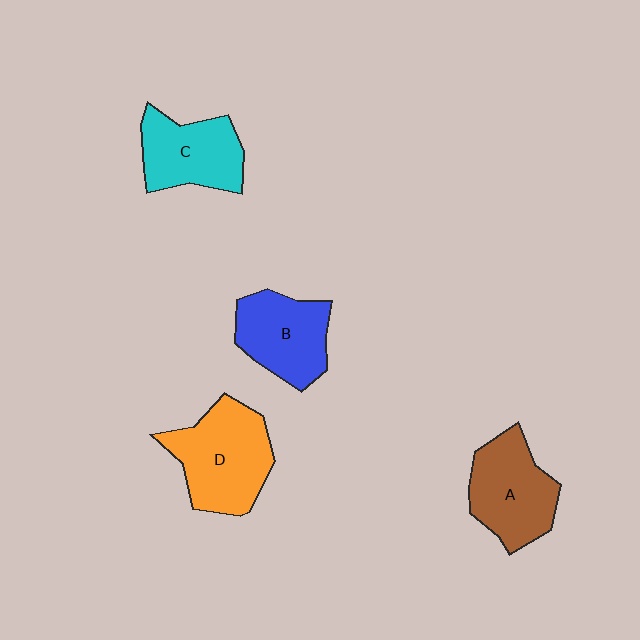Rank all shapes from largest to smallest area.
From largest to smallest: D (orange), A (brown), B (blue), C (cyan).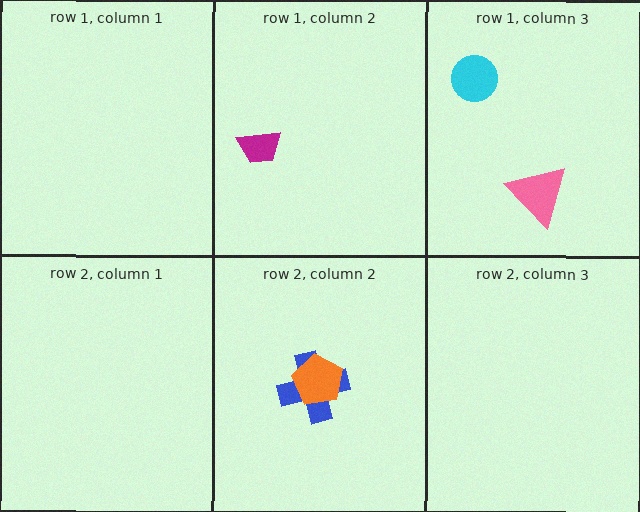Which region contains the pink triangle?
The row 1, column 3 region.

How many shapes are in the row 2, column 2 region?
2.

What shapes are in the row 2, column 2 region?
The blue cross, the orange pentagon.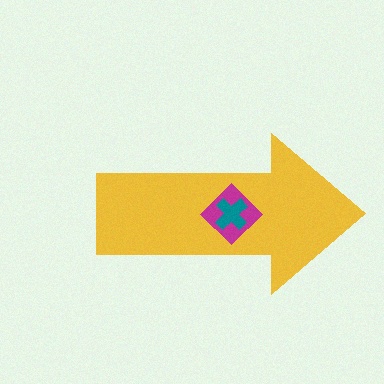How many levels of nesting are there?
3.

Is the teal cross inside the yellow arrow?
Yes.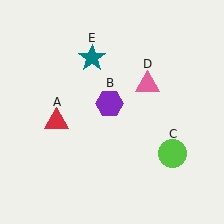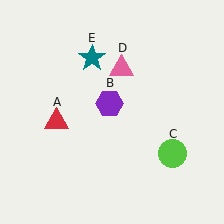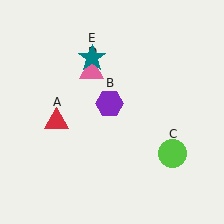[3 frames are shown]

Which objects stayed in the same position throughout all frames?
Red triangle (object A) and purple hexagon (object B) and lime circle (object C) and teal star (object E) remained stationary.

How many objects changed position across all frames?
1 object changed position: pink triangle (object D).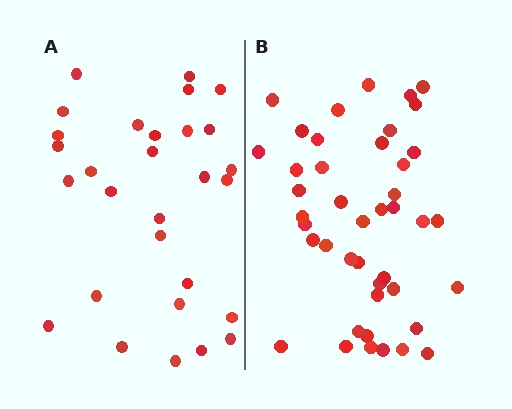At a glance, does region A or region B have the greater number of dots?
Region B (the right region) has more dots.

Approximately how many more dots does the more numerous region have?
Region B has approximately 15 more dots than region A.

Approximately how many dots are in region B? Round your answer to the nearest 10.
About 40 dots. (The exact count is 43, which rounds to 40.)